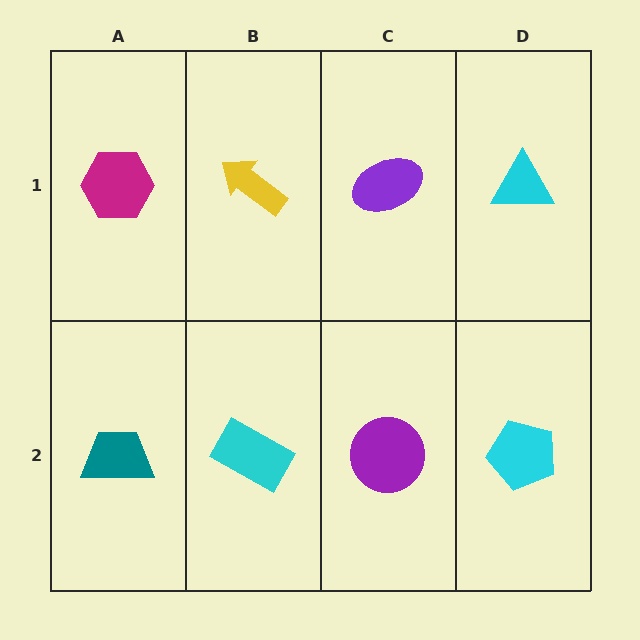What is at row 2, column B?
A cyan rectangle.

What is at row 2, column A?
A teal trapezoid.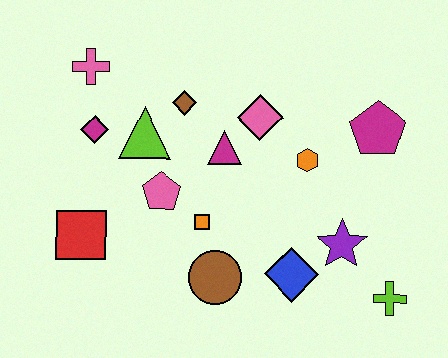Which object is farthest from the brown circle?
The pink cross is farthest from the brown circle.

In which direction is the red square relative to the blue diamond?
The red square is to the left of the blue diamond.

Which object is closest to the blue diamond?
The purple star is closest to the blue diamond.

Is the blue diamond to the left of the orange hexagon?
Yes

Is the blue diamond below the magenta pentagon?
Yes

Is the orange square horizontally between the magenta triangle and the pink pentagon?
Yes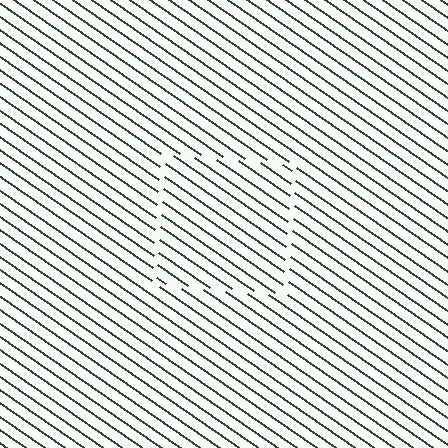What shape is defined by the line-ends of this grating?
An illusory square. The interior of the shape contains the same grating, shifted by half a period — the contour is defined by the phase discontinuity where line-ends from the inner and outer gratings abut.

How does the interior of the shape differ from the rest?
The interior of the shape contains the same grating, shifted by half a period — the contour is defined by the phase discontinuity where line-ends from the inner and outer gratings abut.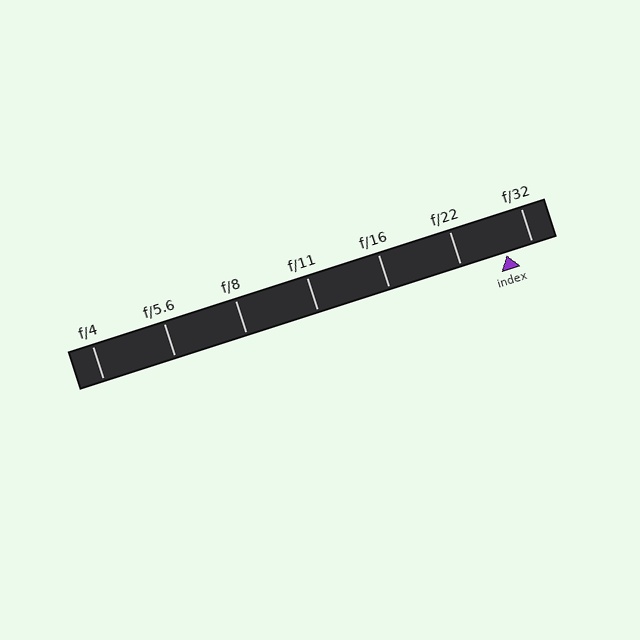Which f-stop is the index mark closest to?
The index mark is closest to f/32.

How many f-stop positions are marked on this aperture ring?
There are 7 f-stop positions marked.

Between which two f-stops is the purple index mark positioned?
The index mark is between f/22 and f/32.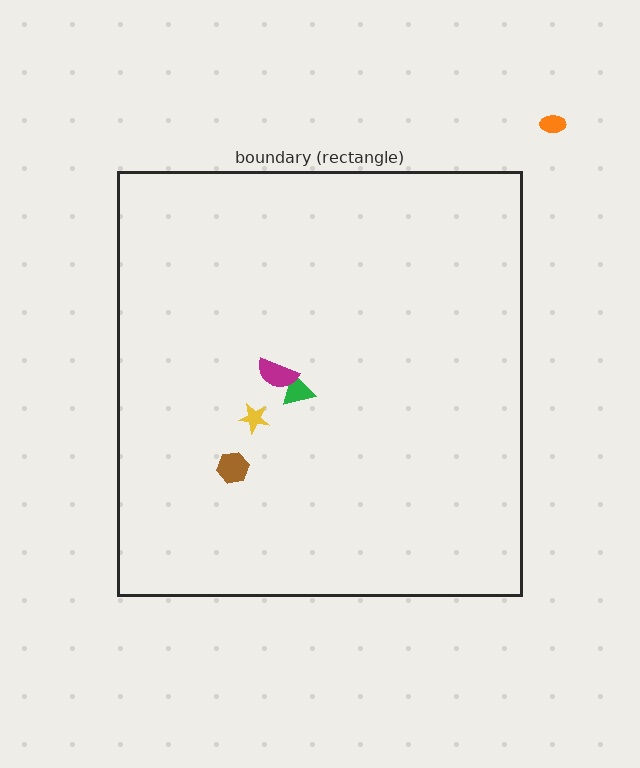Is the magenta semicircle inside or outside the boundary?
Inside.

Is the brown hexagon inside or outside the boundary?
Inside.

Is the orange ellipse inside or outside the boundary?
Outside.